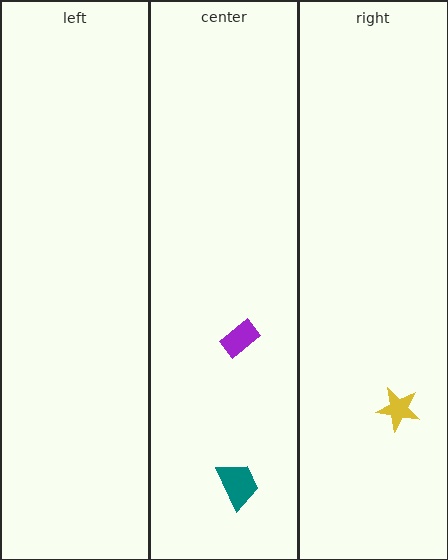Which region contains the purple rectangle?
The center region.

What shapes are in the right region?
The yellow star.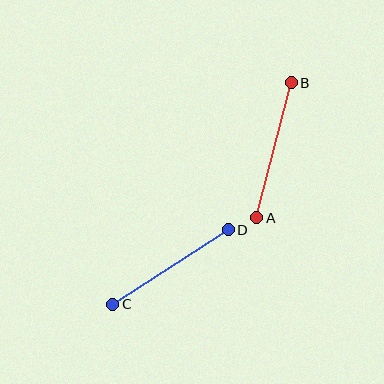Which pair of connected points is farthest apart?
Points A and B are farthest apart.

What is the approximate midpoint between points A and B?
The midpoint is at approximately (274, 150) pixels.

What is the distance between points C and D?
The distance is approximately 137 pixels.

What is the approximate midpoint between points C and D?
The midpoint is at approximately (171, 267) pixels.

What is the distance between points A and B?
The distance is approximately 139 pixels.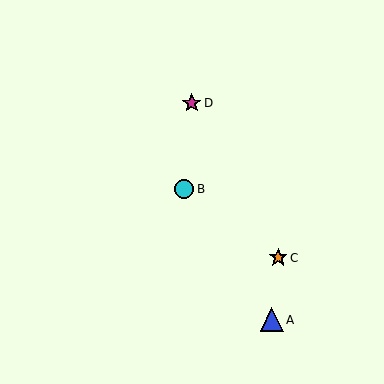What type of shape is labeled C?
Shape C is an orange star.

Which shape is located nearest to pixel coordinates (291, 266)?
The orange star (labeled C) at (278, 258) is nearest to that location.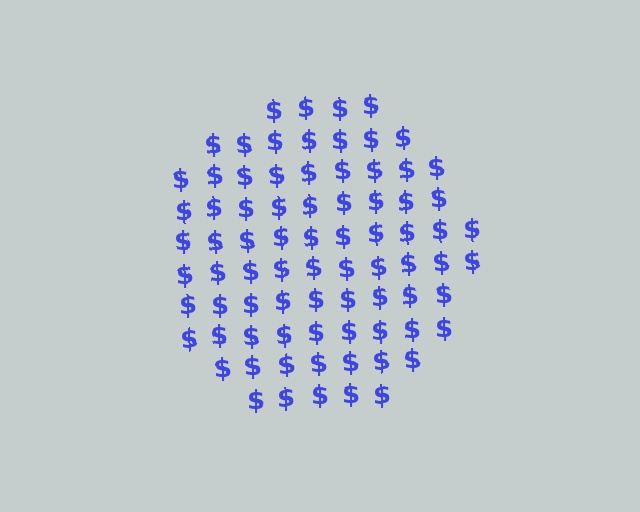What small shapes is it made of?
It is made of small dollar signs.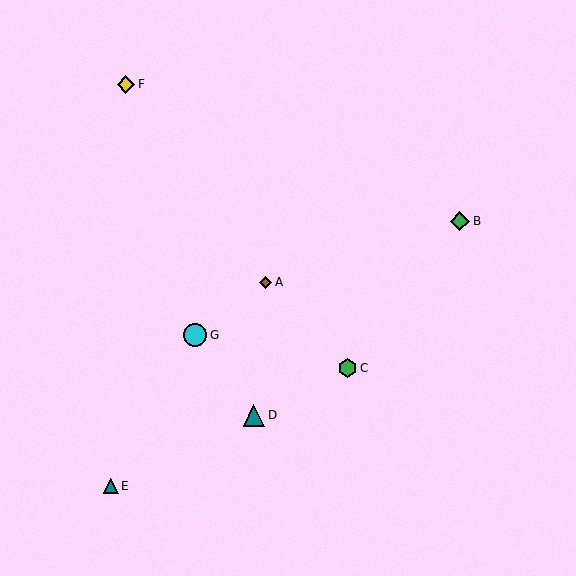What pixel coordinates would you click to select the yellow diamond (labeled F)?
Click at (126, 84) to select the yellow diamond F.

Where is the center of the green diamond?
The center of the green diamond is at (460, 221).